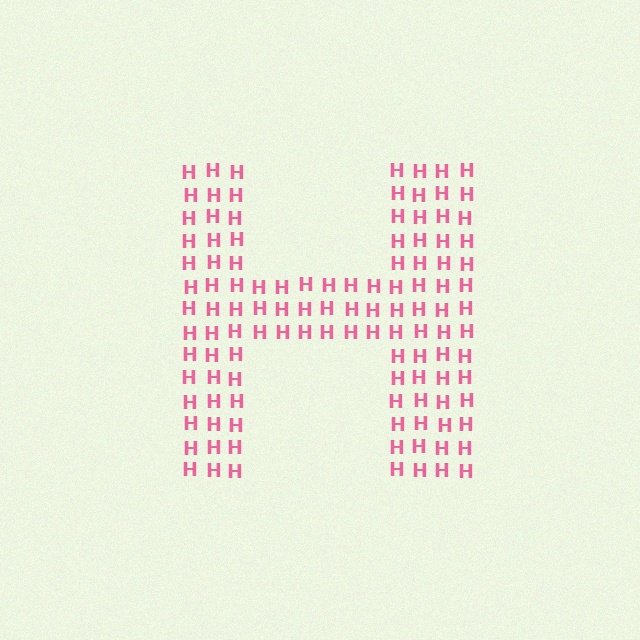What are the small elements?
The small elements are letter H's.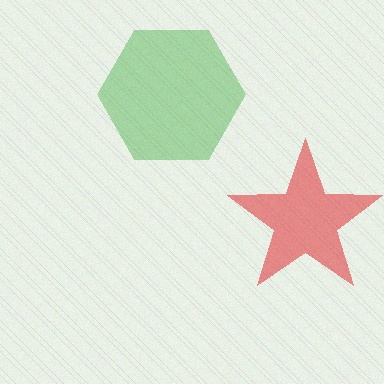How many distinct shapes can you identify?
There are 2 distinct shapes: a red star, a green hexagon.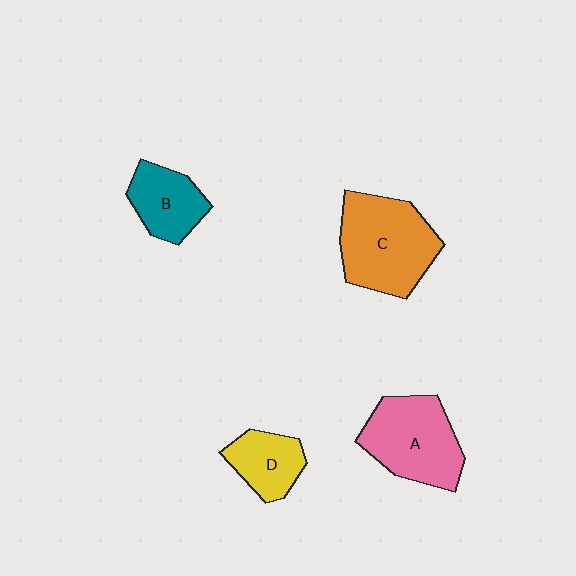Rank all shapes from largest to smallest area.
From largest to smallest: C (orange), A (pink), B (teal), D (yellow).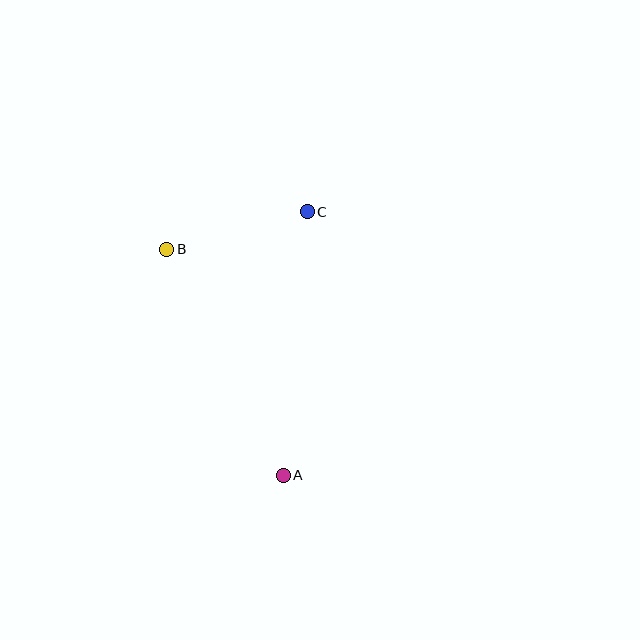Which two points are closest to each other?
Points B and C are closest to each other.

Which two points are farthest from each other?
Points A and C are farthest from each other.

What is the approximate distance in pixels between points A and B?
The distance between A and B is approximately 254 pixels.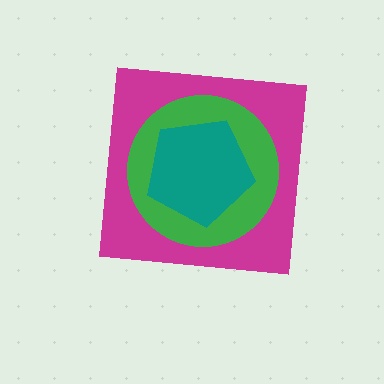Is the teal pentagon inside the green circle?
Yes.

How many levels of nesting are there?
3.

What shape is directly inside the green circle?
The teal pentagon.